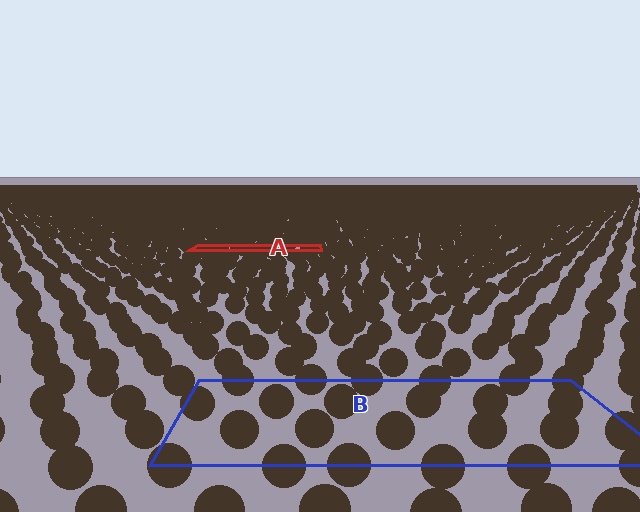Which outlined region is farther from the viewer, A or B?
Region A is farther from the viewer — the texture elements inside it appear smaller and more densely packed.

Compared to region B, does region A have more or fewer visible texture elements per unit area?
Region A has more texture elements per unit area — they are packed more densely because it is farther away.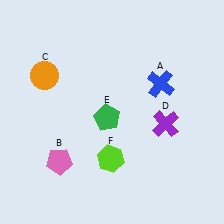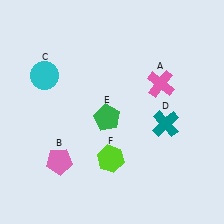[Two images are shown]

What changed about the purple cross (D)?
In Image 1, D is purple. In Image 2, it changed to teal.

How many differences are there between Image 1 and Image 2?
There are 3 differences between the two images.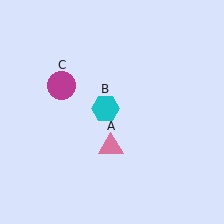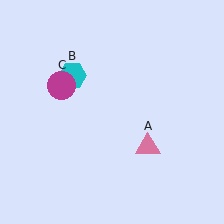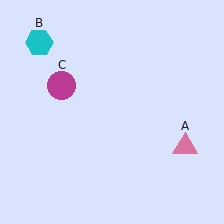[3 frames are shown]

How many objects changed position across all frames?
2 objects changed position: pink triangle (object A), cyan hexagon (object B).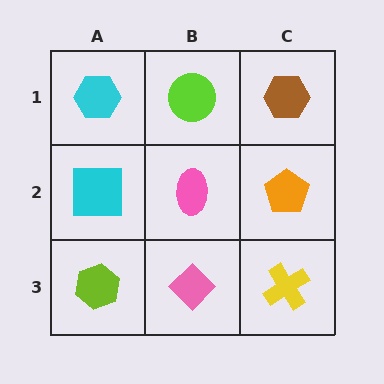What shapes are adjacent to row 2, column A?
A cyan hexagon (row 1, column A), a lime hexagon (row 3, column A), a pink ellipse (row 2, column B).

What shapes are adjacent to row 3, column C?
An orange pentagon (row 2, column C), a pink diamond (row 3, column B).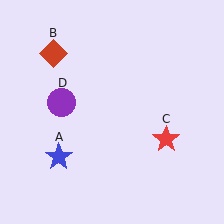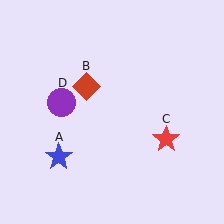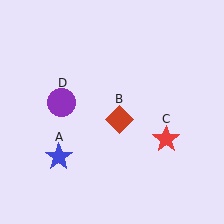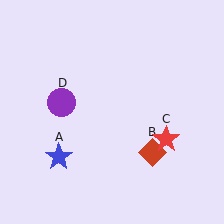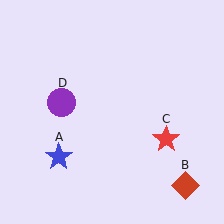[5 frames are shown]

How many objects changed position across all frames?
1 object changed position: red diamond (object B).